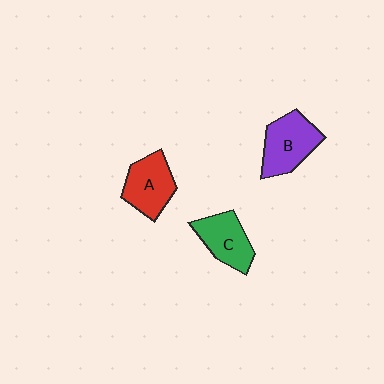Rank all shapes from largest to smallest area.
From largest to smallest: B (purple), A (red), C (green).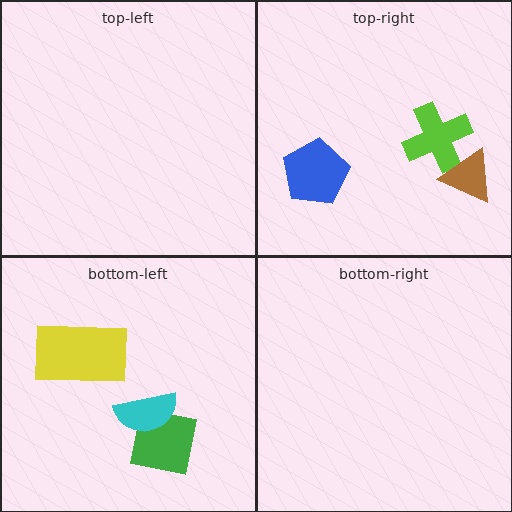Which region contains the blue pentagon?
The top-right region.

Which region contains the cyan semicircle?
The bottom-left region.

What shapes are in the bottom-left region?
The yellow rectangle, the green square, the cyan semicircle.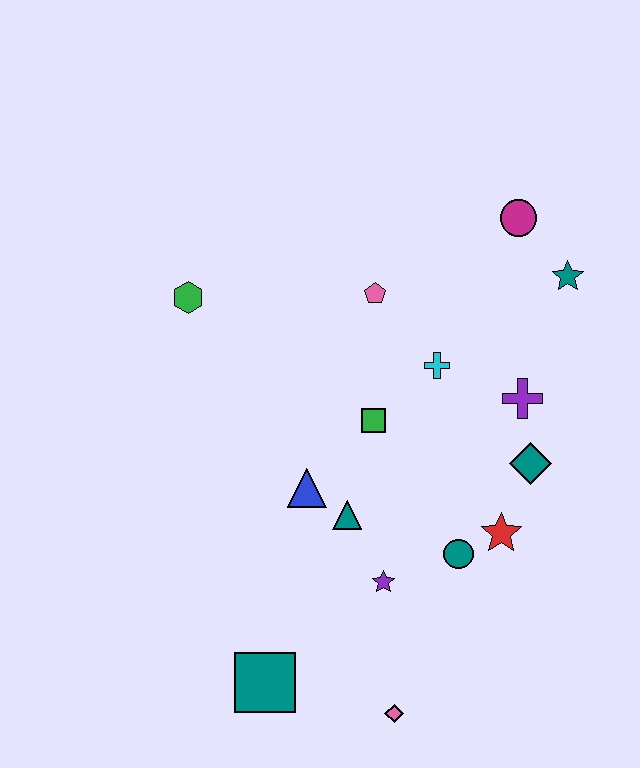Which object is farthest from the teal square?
The magenta circle is farthest from the teal square.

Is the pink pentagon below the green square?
No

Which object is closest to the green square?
The cyan cross is closest to the green square.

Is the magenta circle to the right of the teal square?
Yes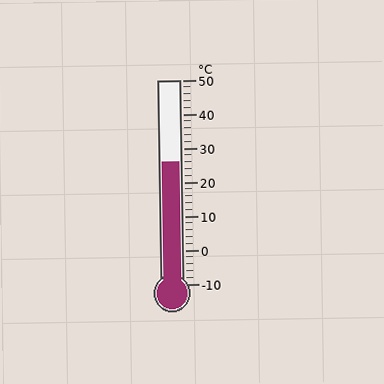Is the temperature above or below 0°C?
The temperature is above 0°C.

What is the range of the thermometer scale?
The thermometer scale ranges from -10°C to 50°C.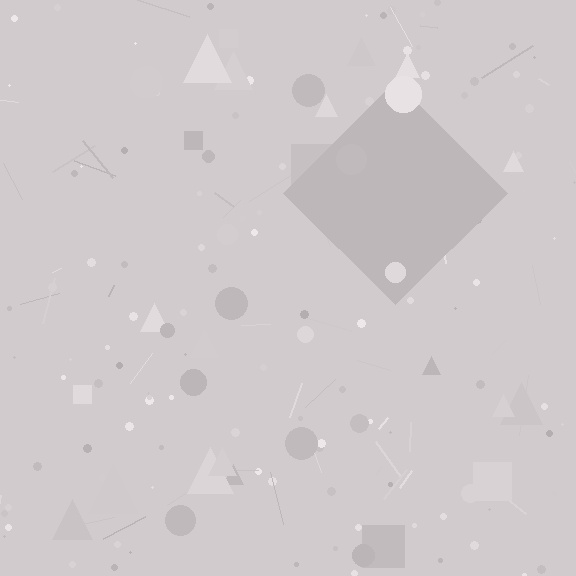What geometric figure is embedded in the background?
A diamond is embedded in the background.